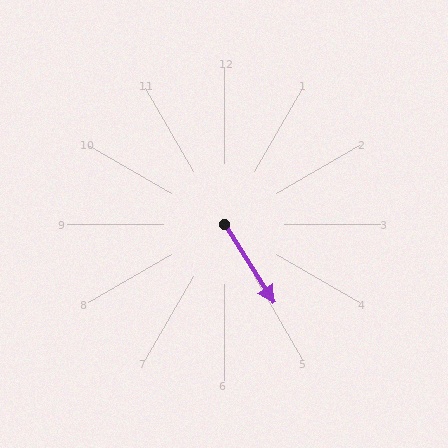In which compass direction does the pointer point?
Southeast.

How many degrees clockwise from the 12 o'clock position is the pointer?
Approximately 148 degrees.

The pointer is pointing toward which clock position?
Roughly 5 o'clock.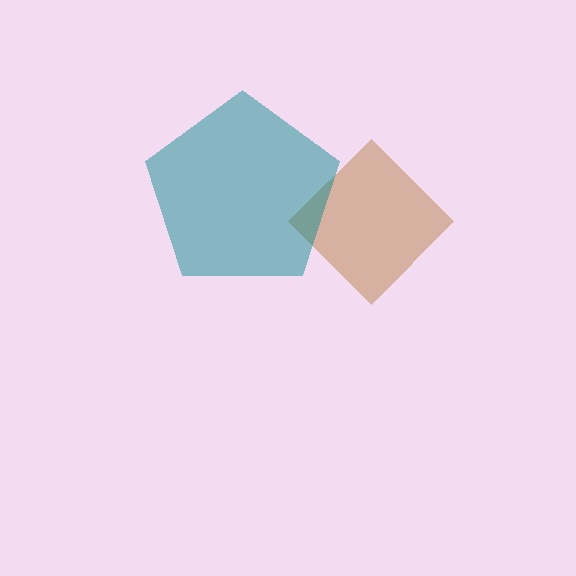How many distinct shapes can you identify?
There are 2 distinct shapes: a brown diamond, a teal pentagon.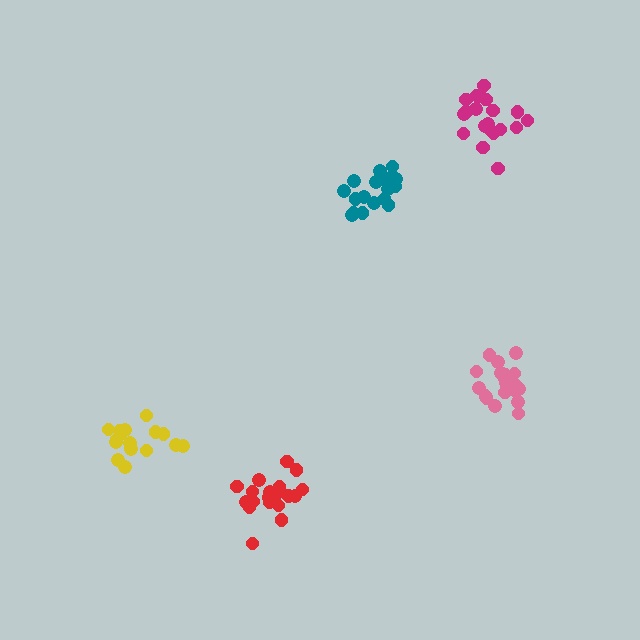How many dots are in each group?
Group 1: 21 dots, Group 2: 20 dots, Group 3: 16 dots, Group 4: 19 dots, Group 5: 19 dots (95 total).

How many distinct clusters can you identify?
There are 5 distinct clusters.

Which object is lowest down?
The red cluster is bottommost.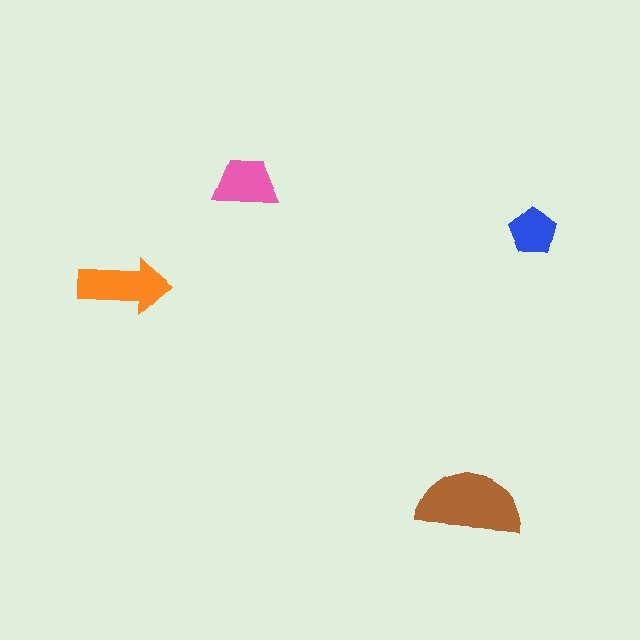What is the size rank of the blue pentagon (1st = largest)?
4th.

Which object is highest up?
The pink trapezoid is topmost.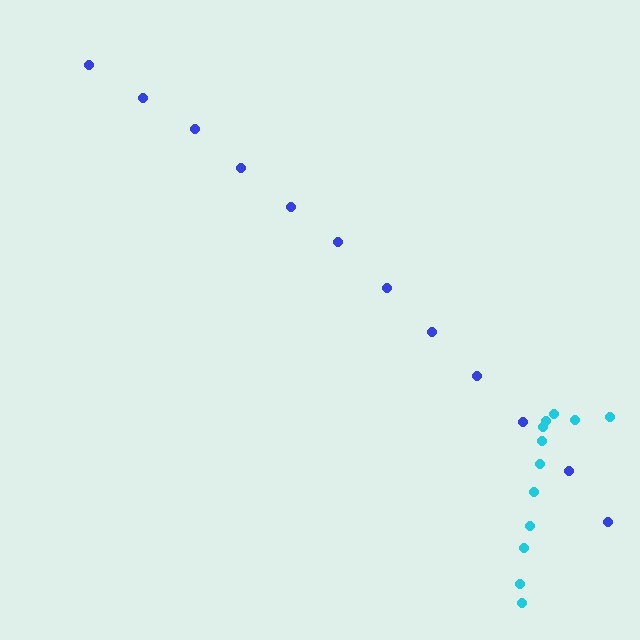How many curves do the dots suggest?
There are 2 distinct paths.